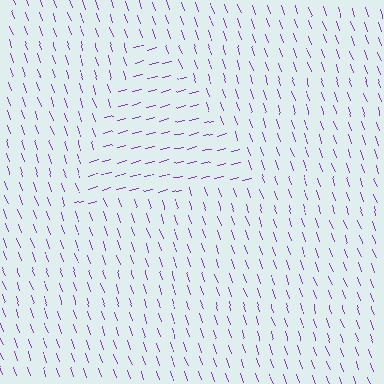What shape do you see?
I see a triangle.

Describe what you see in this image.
The image is filled with small purple line segments. A triangle region in the image has lines oriented differently from the surrounding lines, creating a visible texture boundary.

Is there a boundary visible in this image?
Yes, there is a texture boundary formed by a change in line orientation.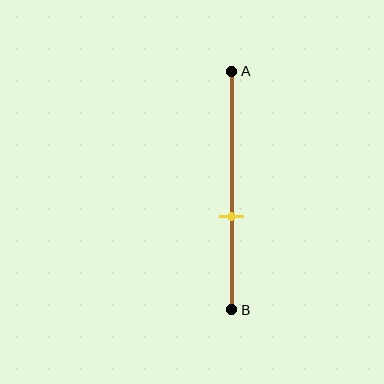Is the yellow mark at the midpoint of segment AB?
No, the mark is at about 60% from A, not at the 50% midpoint.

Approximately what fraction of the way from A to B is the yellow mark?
The yellow mark is approximately 60% of the way from A to B.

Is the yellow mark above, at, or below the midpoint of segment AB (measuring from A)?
The yellow mark is below the midpoint of segment AB.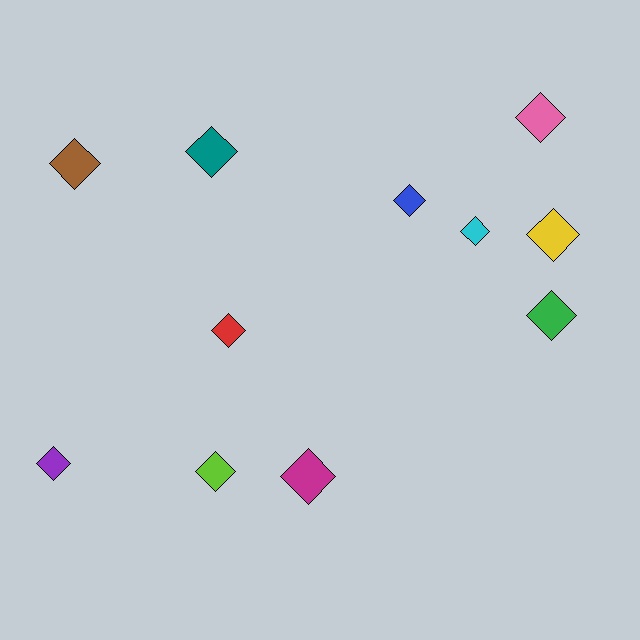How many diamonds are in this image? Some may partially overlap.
There are 11 diamonds.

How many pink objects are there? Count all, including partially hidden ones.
There is 1 pink object.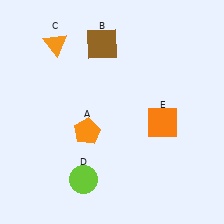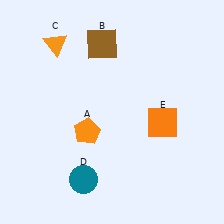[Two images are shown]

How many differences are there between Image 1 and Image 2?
There is 1 difference between the two images.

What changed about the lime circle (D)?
In Image 1, D is lime. In Image 2, it changed to teal.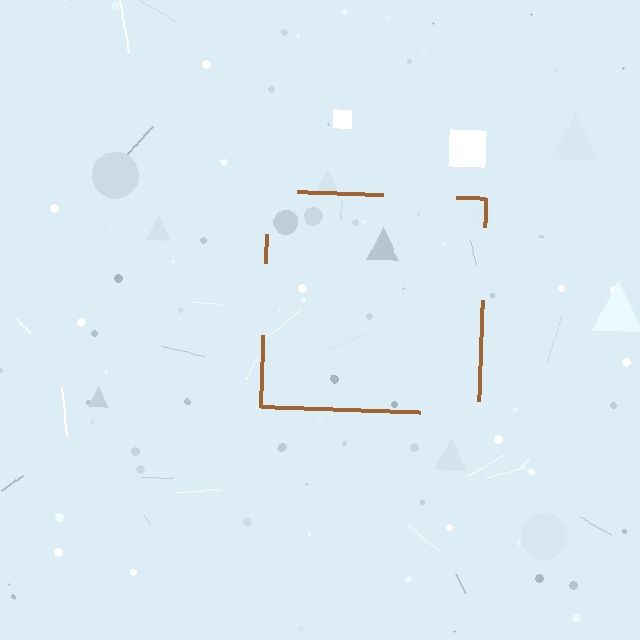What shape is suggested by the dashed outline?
The dashed outline suggests a square.